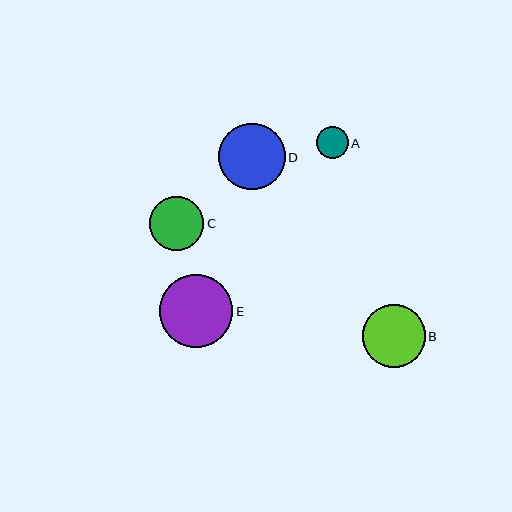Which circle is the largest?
Circle E is the largest with a size of approximately 73 pixels.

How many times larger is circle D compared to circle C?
Circle D is approximately 1.2 times the size of circle C.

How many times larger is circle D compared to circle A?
Circle D is approximately 2.1 times the size of circle A.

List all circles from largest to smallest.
From largest to smallest: E, D, B, C, A.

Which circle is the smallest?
Circle A is the smallest with a size of approximately 32 pixels.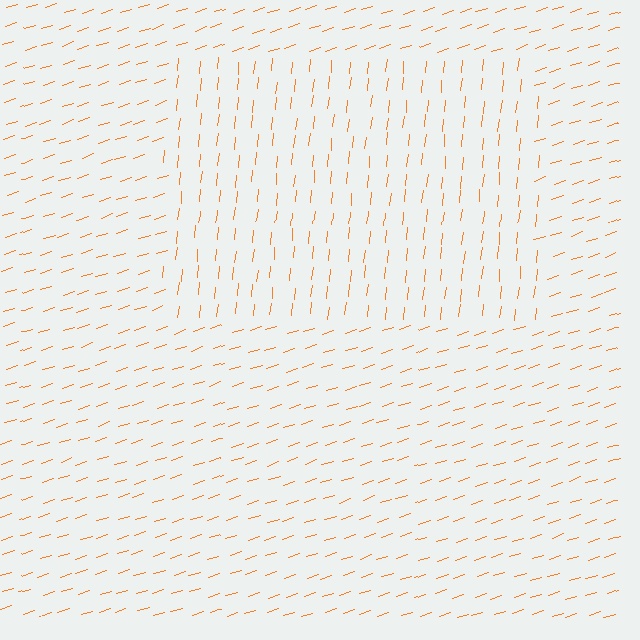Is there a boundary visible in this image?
Yes, there is a texture boundary formed by a change in line orientation.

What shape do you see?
I see a rectangle.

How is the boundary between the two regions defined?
The boundary is defined purely by a change in line orientation (approximately 66 degrees difference). All lines are the same color and thickness.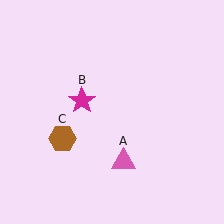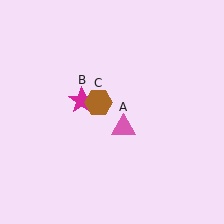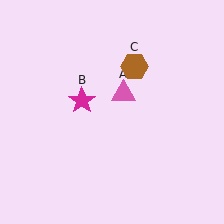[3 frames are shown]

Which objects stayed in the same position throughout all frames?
Magenta star (object B) remained stationary.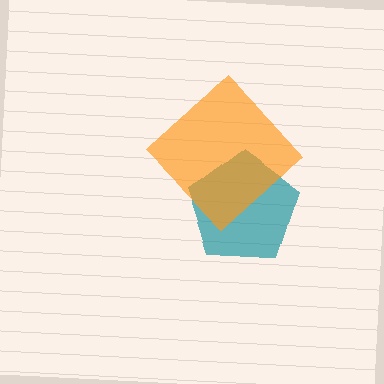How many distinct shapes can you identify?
There are 2 distinct shapes: a teal pentagon, an orange diamond.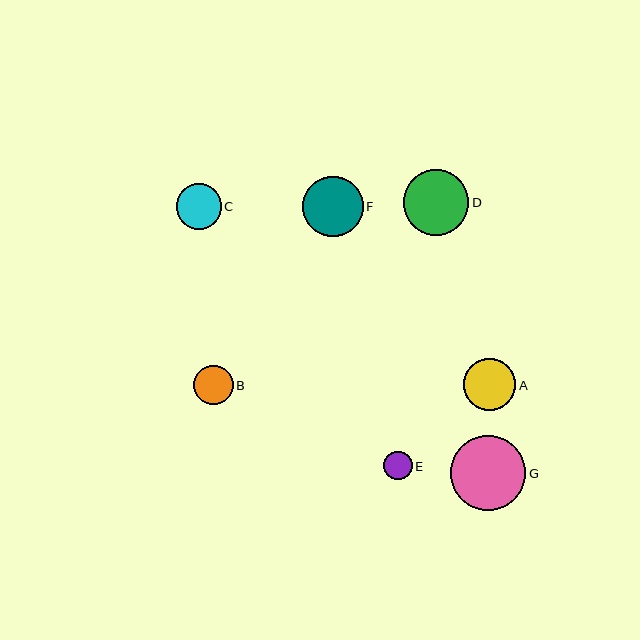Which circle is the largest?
Circle G is the largest with a size of approximately 75 pixels.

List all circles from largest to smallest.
From largest to smallest: G, D, F, A, C, B, E.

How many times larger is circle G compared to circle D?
Circle G is approximately 1.1 times the size of circle D.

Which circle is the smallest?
Circle E is the smallest with a size of approximately 28 pixels.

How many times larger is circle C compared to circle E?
Circle C is approximately 1.6 times the size of circle E.